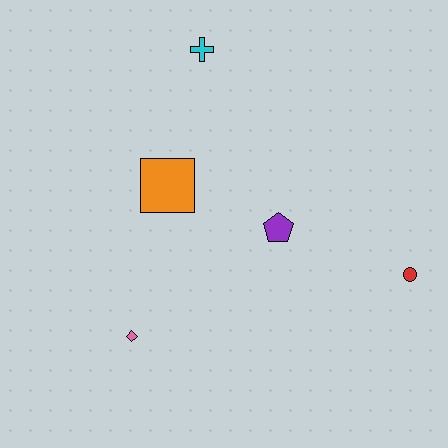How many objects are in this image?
There are 5 objects.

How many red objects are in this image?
There is 1 red object.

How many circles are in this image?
There is 1 circle.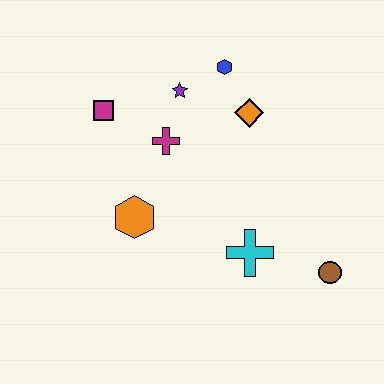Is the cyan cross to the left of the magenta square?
No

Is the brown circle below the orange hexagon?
Yes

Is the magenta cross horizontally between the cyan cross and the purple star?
No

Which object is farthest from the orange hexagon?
The brown circle is farthest from the orange hexagon.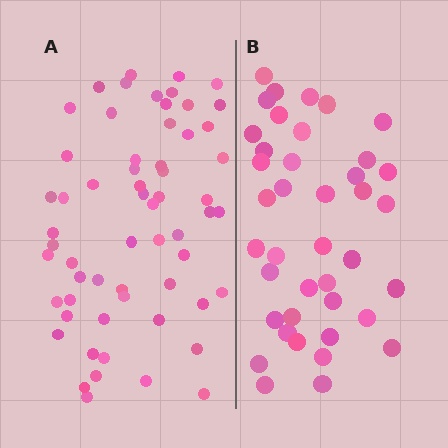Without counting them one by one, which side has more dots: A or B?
Region A (the left region) has more dots.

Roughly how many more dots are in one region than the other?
Region A has approximately 20 more dots than region B.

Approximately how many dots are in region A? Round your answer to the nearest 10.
About 60 dots.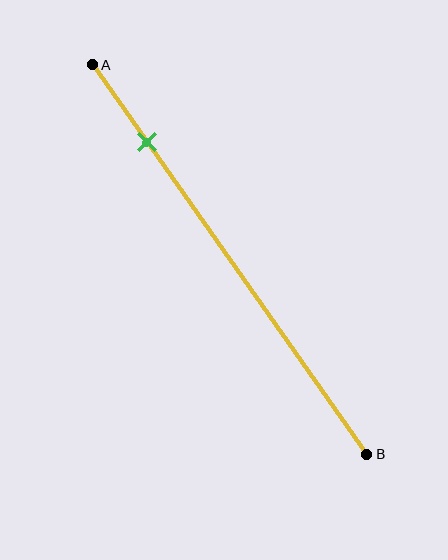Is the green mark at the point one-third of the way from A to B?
No, the mark is at about 20% from A, not at the 33% one-third point.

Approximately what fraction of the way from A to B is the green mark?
The green mark is approximately 20% of the way from A to B.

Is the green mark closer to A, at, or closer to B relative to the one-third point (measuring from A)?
The green mark is closer to point A than the one-third point of segment AB.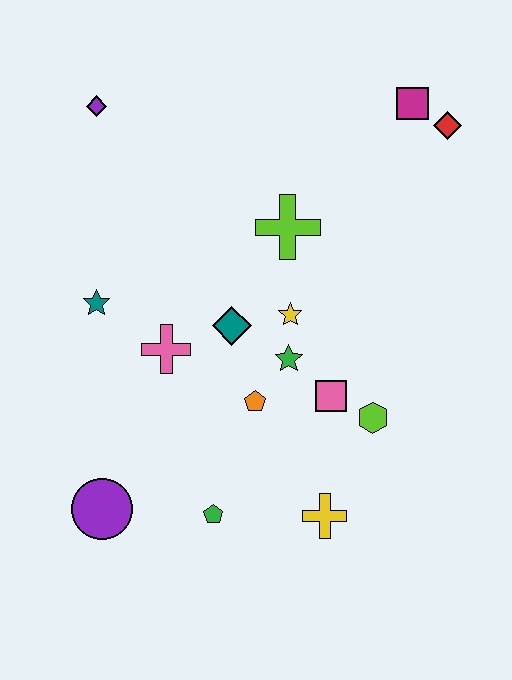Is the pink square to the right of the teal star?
Yes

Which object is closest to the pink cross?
The teal diamond is closest to the pink cross.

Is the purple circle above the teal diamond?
No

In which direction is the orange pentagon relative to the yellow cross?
The orange pentagon is above the yellow cross.